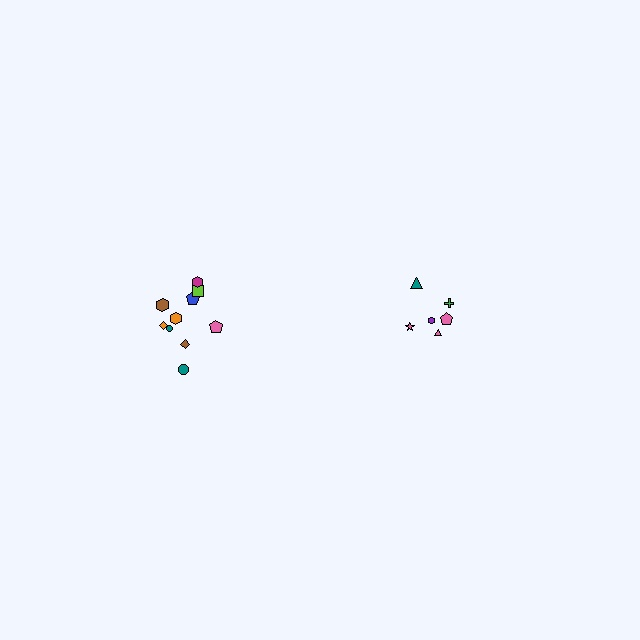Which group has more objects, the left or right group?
The left group.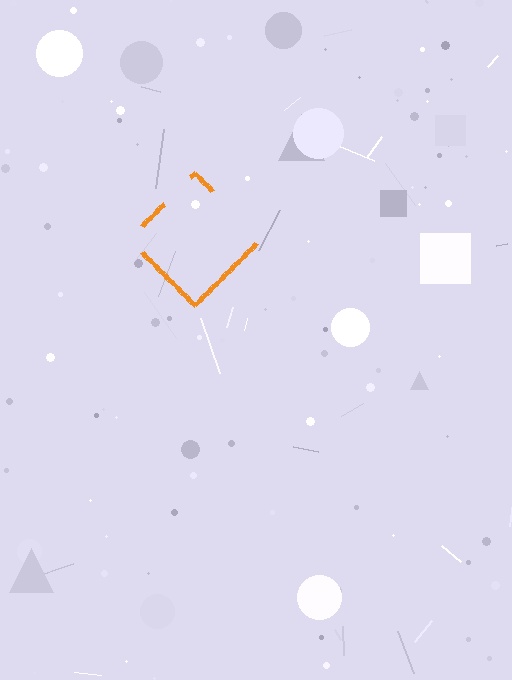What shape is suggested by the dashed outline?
The dashed outline suggests a diamond.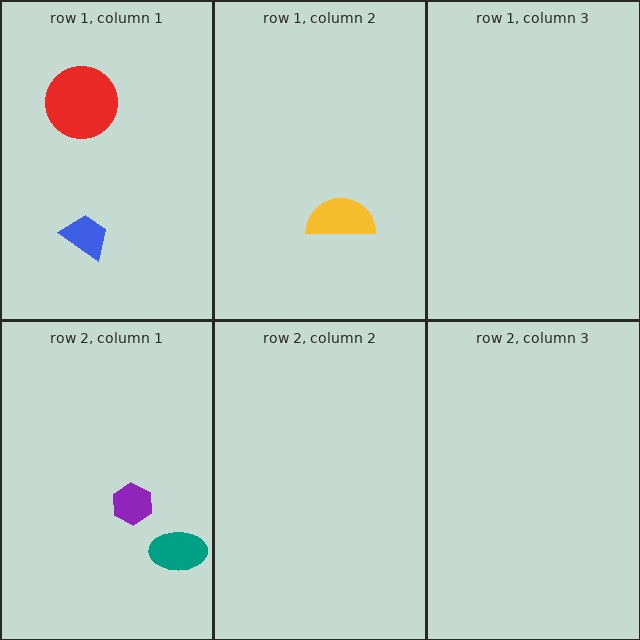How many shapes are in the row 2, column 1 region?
2.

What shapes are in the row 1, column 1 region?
The blue trapezoid, the red circle.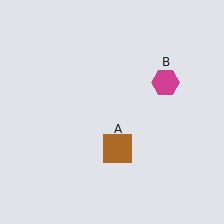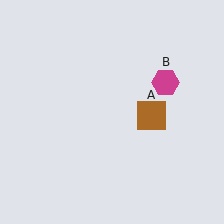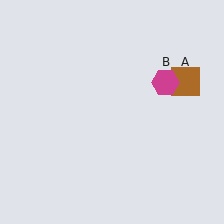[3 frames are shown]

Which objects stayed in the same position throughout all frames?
Magenta hexagon (object B) remained stationary.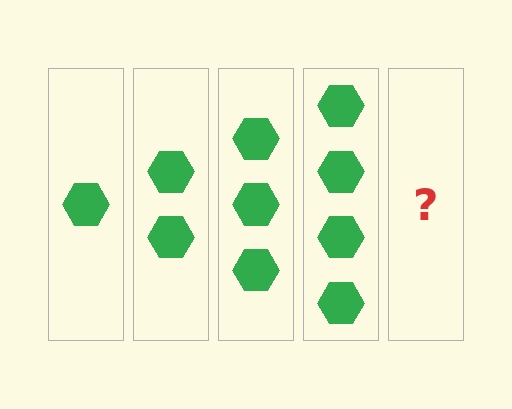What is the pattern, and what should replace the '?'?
The pattern is that each step adds one more hexagon. The '?' should be 5 hexagons.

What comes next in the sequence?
The next element should be 5 hexagons.